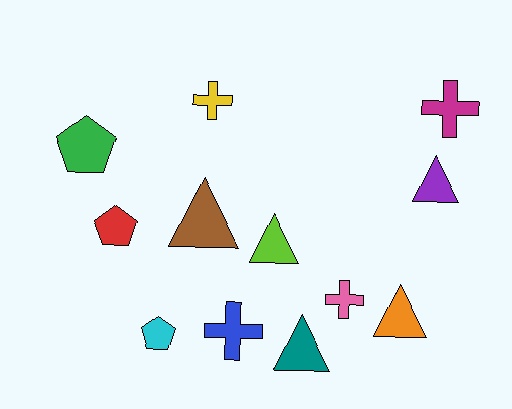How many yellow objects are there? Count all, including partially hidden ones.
There is 1 yellow object.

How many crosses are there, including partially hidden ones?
There are 4 crosses.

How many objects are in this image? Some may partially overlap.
There are 12 objects.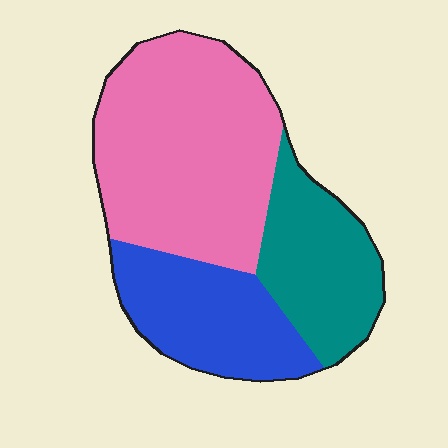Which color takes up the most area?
Pink, at roughly 50%.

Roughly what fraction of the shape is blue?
Blue covers about 25% of the shape.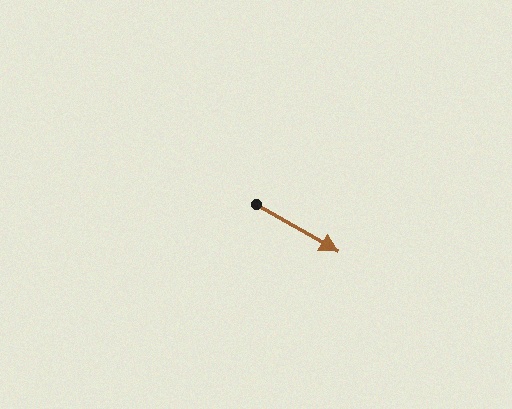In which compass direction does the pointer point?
Southeast.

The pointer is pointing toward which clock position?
Roughly 4 o'clock.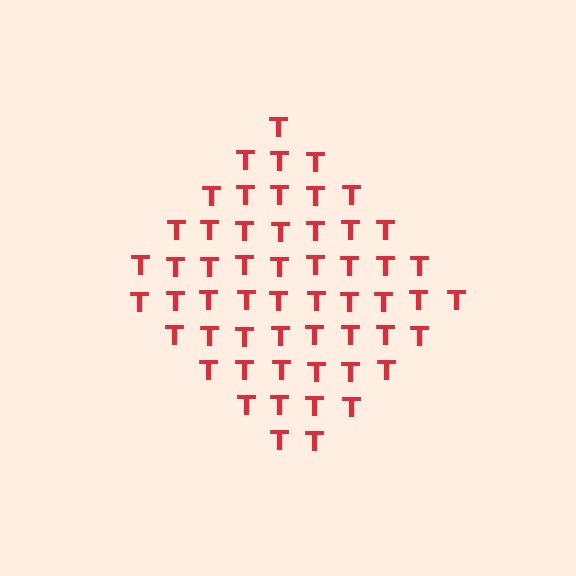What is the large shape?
The large shape is a diamond.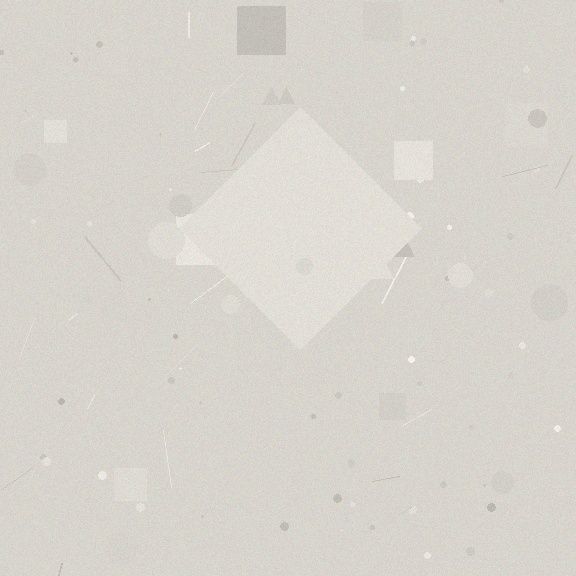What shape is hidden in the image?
A diamond is hidden in the image.